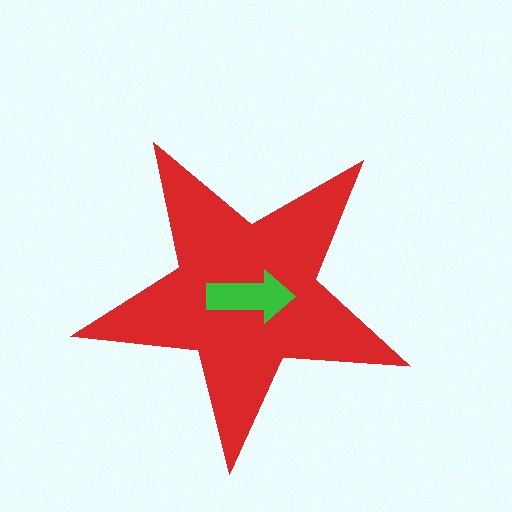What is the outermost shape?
The red star.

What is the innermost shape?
The green arrow.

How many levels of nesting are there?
2.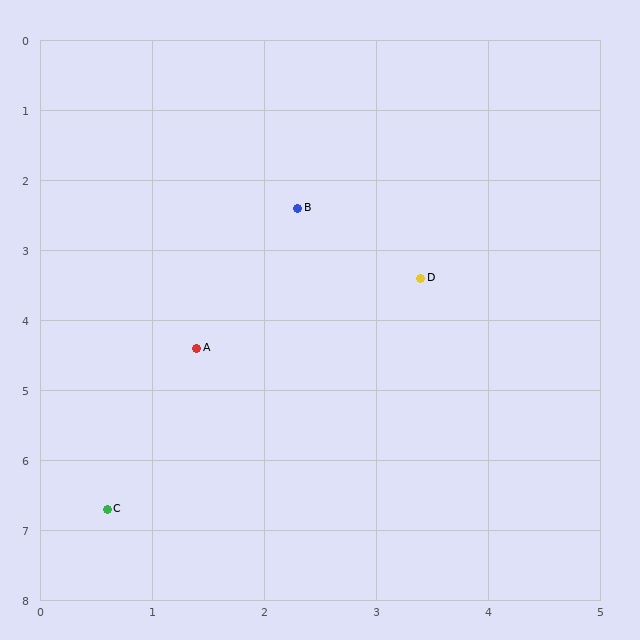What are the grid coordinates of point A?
Point A is at approximately (1.4, 4.4).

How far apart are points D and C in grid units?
Points D and C are about 4.3 grid units apart.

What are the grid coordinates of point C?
Point C is at approximately (0.6, 6.7).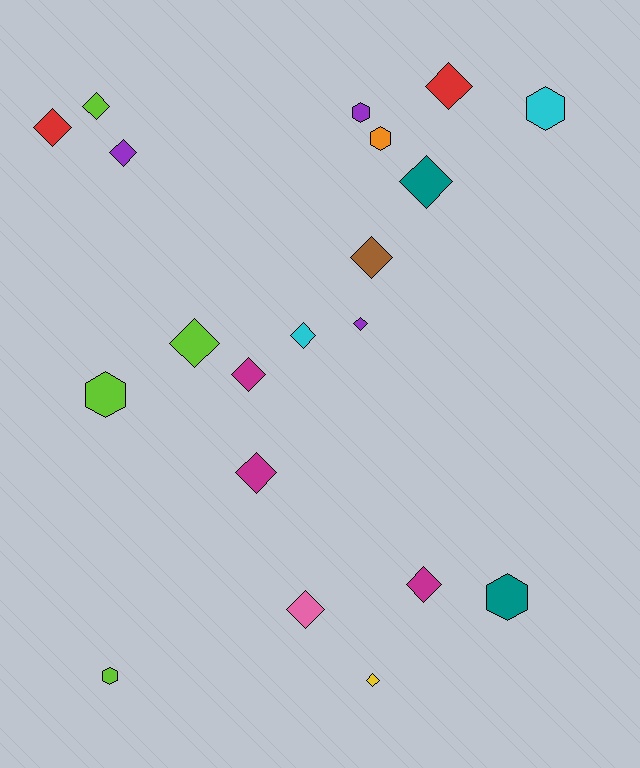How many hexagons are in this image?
There are 6 hexagons.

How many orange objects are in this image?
There is 1 orange object.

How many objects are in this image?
There are 20 objects.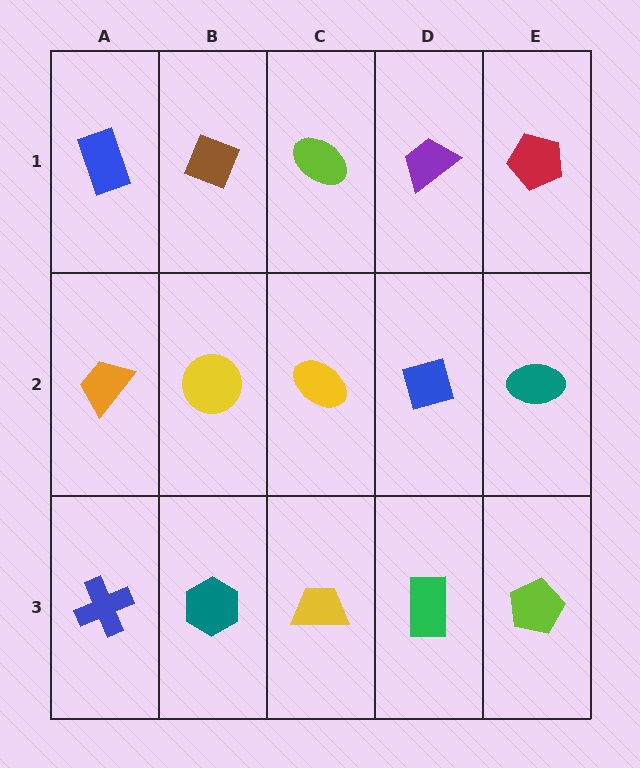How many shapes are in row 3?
5 shapes.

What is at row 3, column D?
A green rectangle.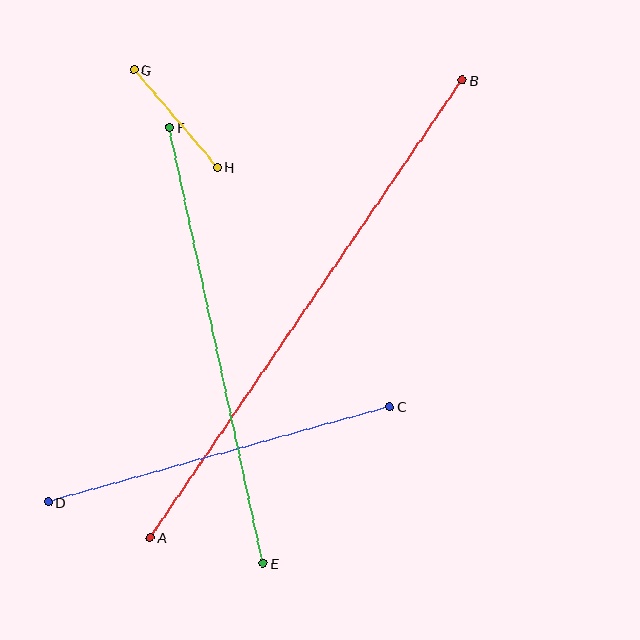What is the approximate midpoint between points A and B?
The midpoint is at approximately (306, 309) pixels.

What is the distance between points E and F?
The distance is approximately 446 pixels.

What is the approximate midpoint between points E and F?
The midpoint is at approximately (216, 345) pixels.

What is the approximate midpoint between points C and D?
The midpoint is at approximately (219, 454) pixels.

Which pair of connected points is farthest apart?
Points A and B are farthest apart.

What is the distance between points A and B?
The distance is approximately 554 pixels.